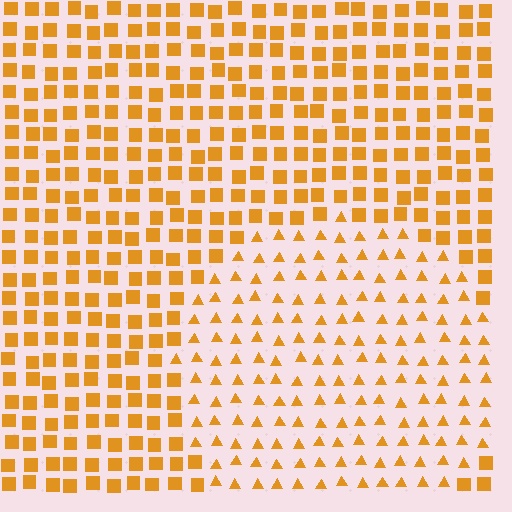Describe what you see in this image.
The image is filled with small orange elements arranged in a uniform grid. A circle-shaped region contains triangles, while the surrounding area contains squares. The boundary is defined purely by the change in element shape.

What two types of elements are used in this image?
The image uses triangles inside the circle region and squares outside it.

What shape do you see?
I see a circle.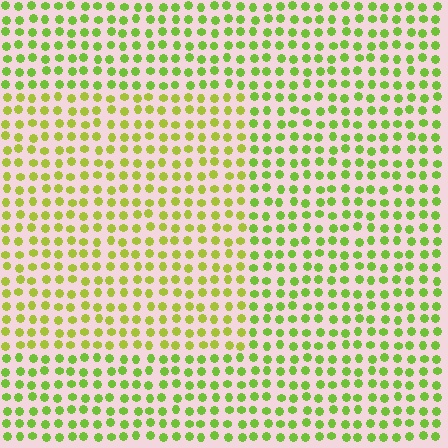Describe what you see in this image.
The image is filled with small lime elements in a uniform arrangement. A rectangle-shaped region is visible where the elements are tinted to a slightly different hue, forming a subtle color boundary.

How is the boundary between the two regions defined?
The boundary is defined purely by a slight shift in hue (about 23 degrees). Spacing, size, and orientation are identical on both sides.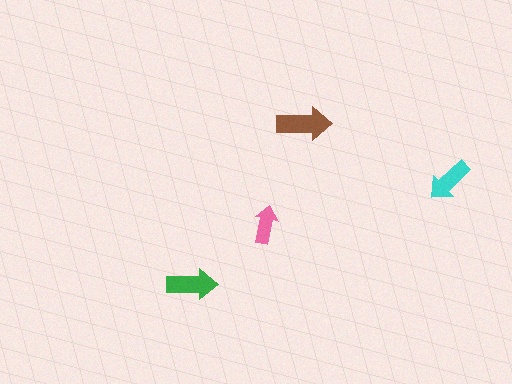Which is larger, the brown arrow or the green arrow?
The brown one.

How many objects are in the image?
There are 4 objects in the image.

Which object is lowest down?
The green arrow is bottommost.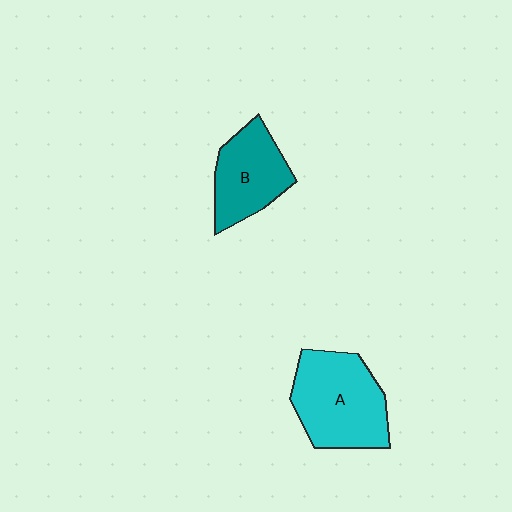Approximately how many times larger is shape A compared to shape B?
Approximately 1.4 times.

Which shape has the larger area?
Shape A (cyan).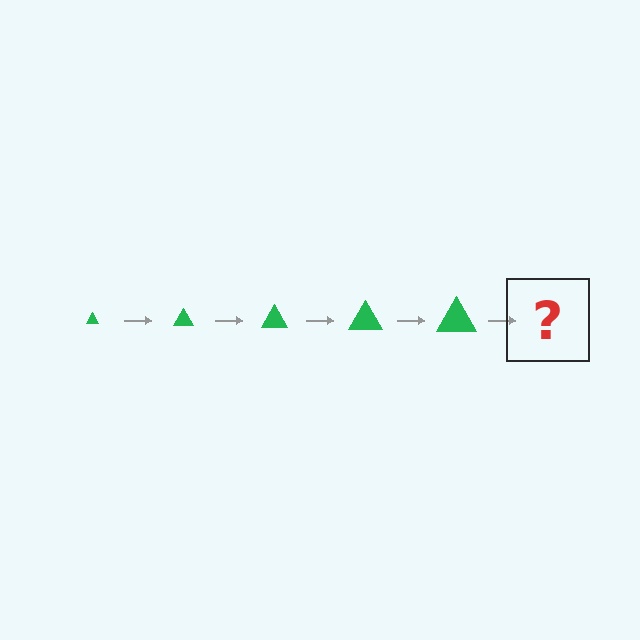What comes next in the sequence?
The next element should be a green triangle, larger than the previous one.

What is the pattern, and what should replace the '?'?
The pattern is that the triangle gets progressively larger each step. The '?' should be a green triangle, larger than the previous one.